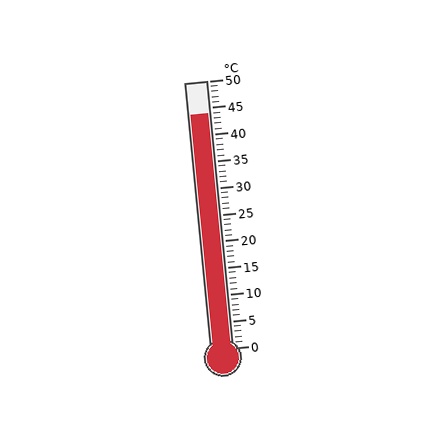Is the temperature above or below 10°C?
The temperature is above 10°C.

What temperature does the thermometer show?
The thermometer shows approximately 44°C.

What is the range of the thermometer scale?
The thermometer scale ranges from 0°C to 50°C.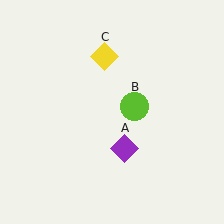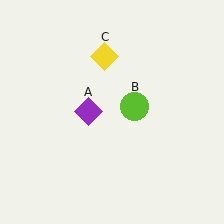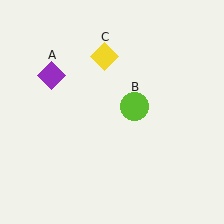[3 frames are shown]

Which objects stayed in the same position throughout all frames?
Lime circle (object B) and yellow diamond (object C) remained stationary.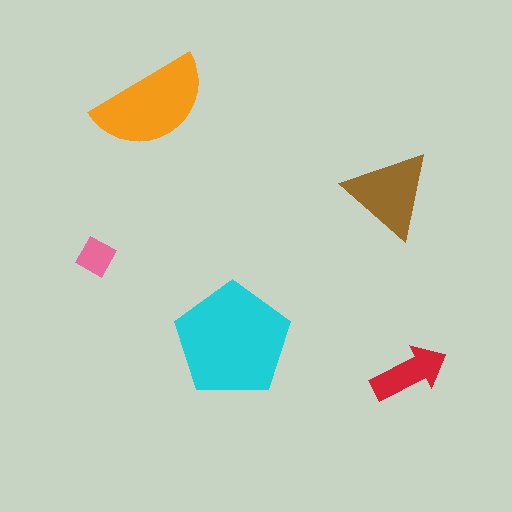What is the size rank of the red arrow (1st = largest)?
4th.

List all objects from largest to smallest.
The cyan pentagon, the orange semicircle, the brown triangle, the red arrow, the pink square.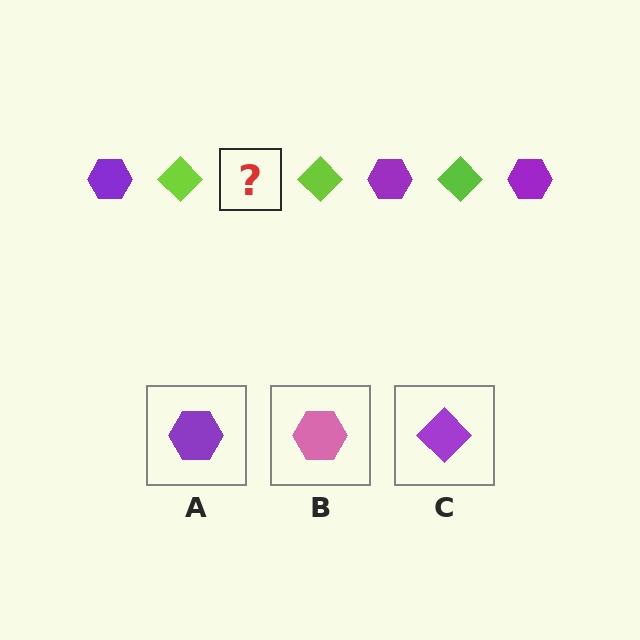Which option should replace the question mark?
Option A.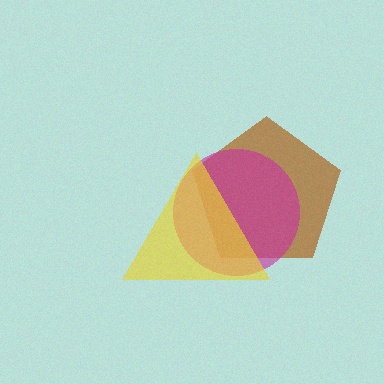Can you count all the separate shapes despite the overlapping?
Yes, there are 3 separate shapes.